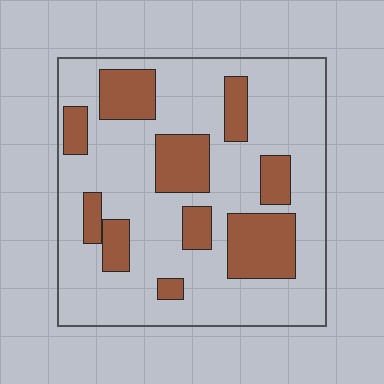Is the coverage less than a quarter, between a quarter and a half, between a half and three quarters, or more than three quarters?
Between a quarter and a half.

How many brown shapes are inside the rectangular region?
10.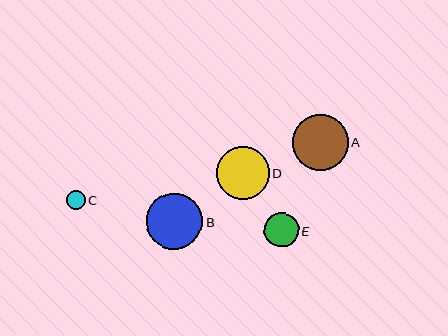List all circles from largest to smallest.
From largest to smallest: B, A, D, E, C.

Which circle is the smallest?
Circle C is the smallest with a size of approximately 19 pixels.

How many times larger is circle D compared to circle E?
Circle D is approximately 1.5 times the size of circle E.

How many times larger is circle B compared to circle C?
Circle B is approximately 3.0 times the size of circle C.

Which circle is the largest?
Circle B is the largest with a size of approximately 56 pixels.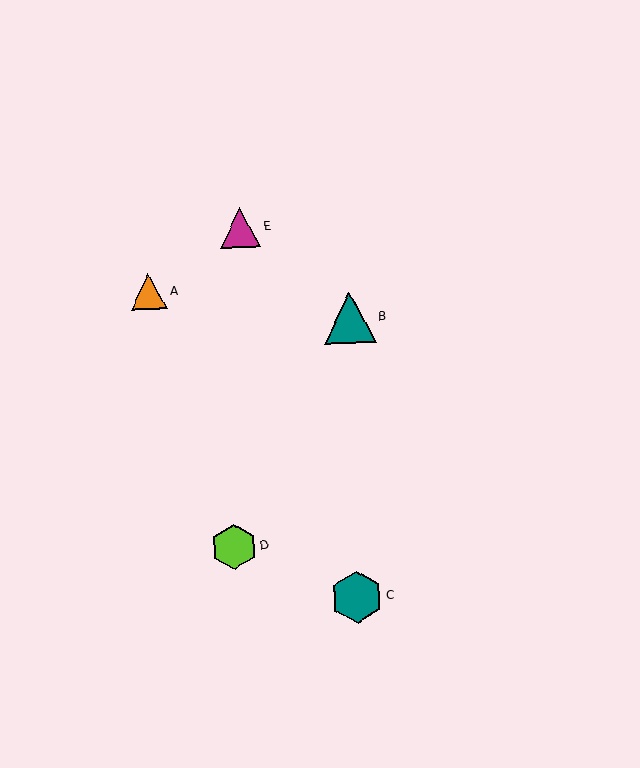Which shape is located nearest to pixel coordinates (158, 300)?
The orange triangle (labeled A) at (149, 292) is nearest to that location.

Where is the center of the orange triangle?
The center of the orange triangle is at (149, 292).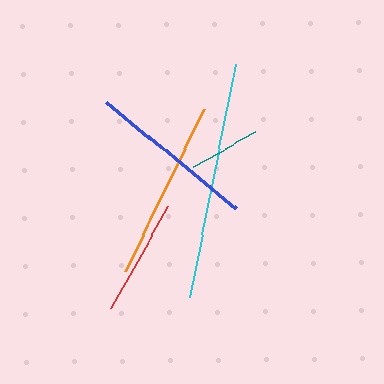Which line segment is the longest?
The cyan line is the longest at approximately 237 pixels.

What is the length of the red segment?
The red segment is approximately 117 pixels long.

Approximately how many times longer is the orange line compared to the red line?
The orange line is approximately 1.5 times the length of the red line.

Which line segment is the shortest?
The teal line is the shortest at approximately 72 pixels.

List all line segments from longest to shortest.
From longest to shortest: cyan, orange, blue, red, teal.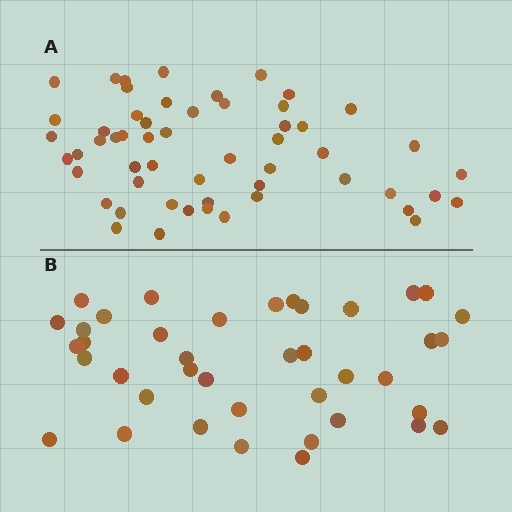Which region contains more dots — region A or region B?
Region A (the top region) has more dots.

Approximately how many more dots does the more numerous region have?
Region A has approximately 15 more dots than region B.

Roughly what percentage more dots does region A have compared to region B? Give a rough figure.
About 40% more.